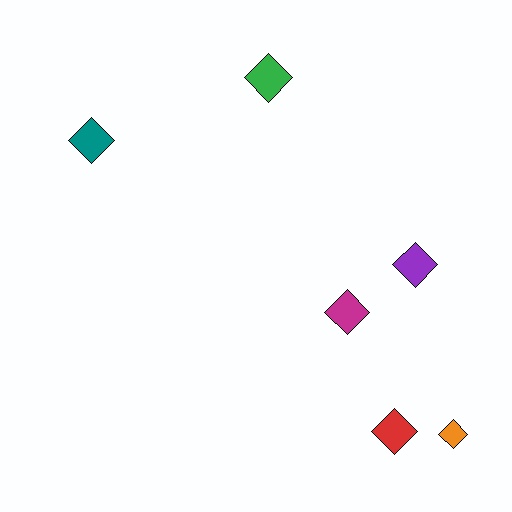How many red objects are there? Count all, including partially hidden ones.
There is 1 red object.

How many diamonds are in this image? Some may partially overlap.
There are 6 diamonds.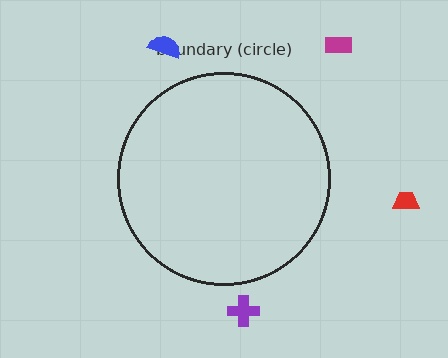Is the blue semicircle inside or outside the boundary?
Outside.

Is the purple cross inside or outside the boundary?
Outside.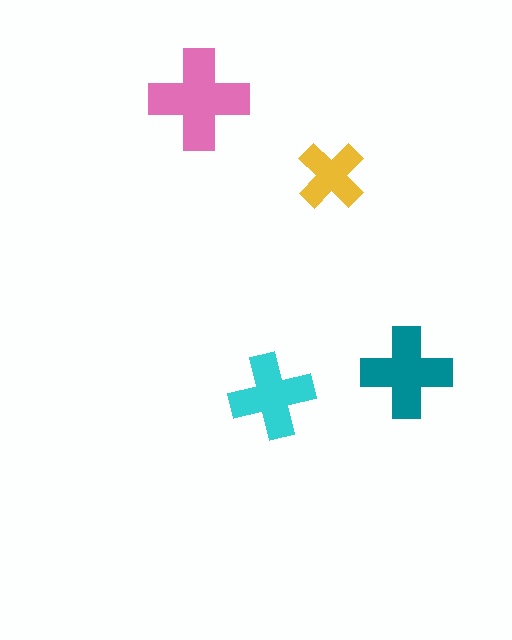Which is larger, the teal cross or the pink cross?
The pink one.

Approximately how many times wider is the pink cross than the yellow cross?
About 1.5 times wider.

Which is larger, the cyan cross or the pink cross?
The pink one.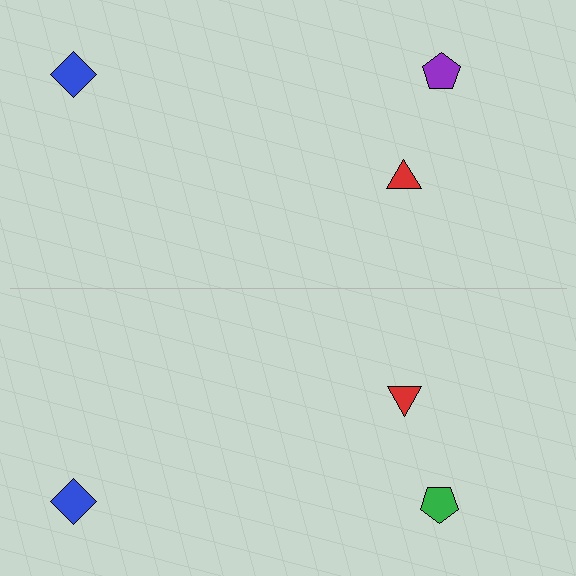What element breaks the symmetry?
The green pentagon on the bottom side breaks the symmetry — its mirror counterpart is purple.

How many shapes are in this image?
There are 6 shapes in this image.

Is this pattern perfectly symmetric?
No, the pattern is not perfectly symmetric. The green pentagon on the bottom side breaks the symmetry — its mirror counterpart is purple.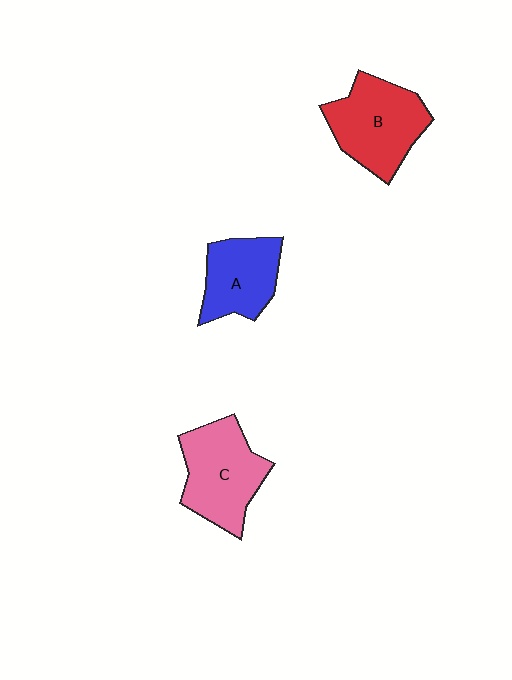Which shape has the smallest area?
Shape A (blue).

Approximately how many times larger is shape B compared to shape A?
Approximately 1.3 times.